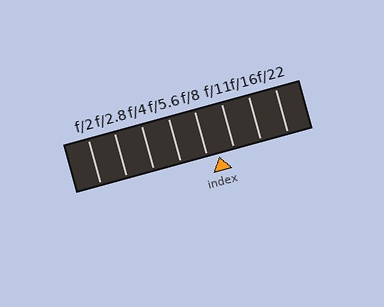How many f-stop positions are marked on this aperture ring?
There are 8 f-stop positions marked.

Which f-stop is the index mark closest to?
The index mark is closest to f/8.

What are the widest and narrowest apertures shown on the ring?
The widest aperture shown is f/2 and the narrowest is f/22.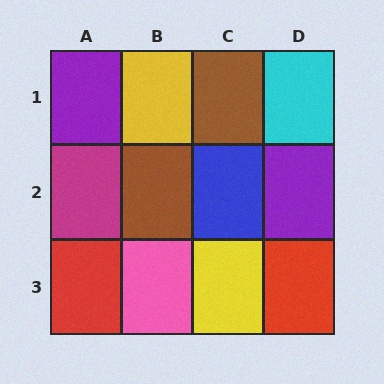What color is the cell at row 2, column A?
Magenta.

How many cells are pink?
1 cell is pink.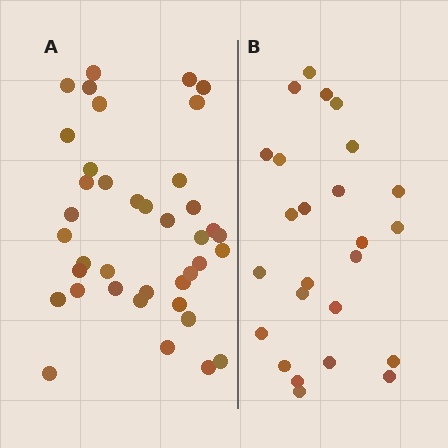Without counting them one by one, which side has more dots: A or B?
Region A (the left region) has more dots.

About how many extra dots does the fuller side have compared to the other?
Region A has approximately 15 more dots than region B.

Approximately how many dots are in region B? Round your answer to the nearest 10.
About 20 dots. (The exact count is 25, which rounds to 20.)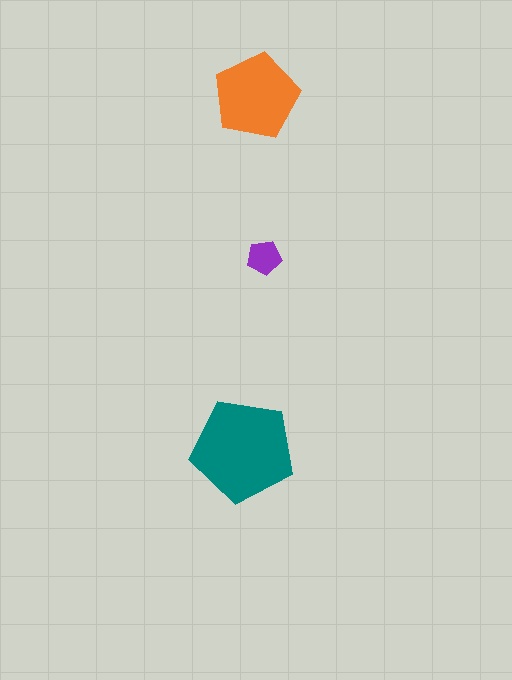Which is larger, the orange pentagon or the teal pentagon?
The teal one.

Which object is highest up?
The orange pentagon is topmost.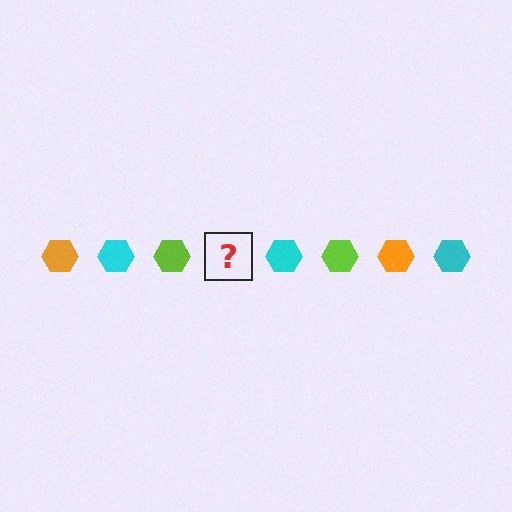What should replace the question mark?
The question mark should be replaced with an orange hexagon.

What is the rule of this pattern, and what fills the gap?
The rule is that the pattern cycles through orange, cyan, lime hexagons. The gap should be filled with an orange hexagon.